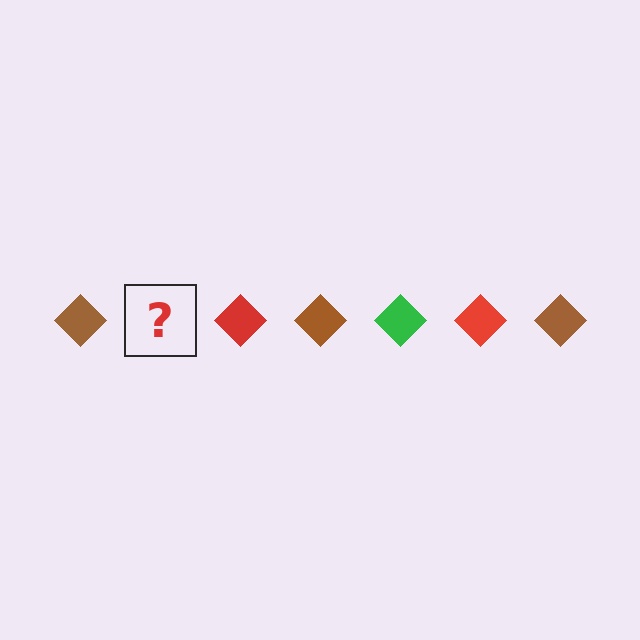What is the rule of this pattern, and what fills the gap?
The rule is that the pattern cycles through brown, green, red diamonds. The gap should be filled with a green diamond.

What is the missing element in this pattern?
The missing element is a green diamond.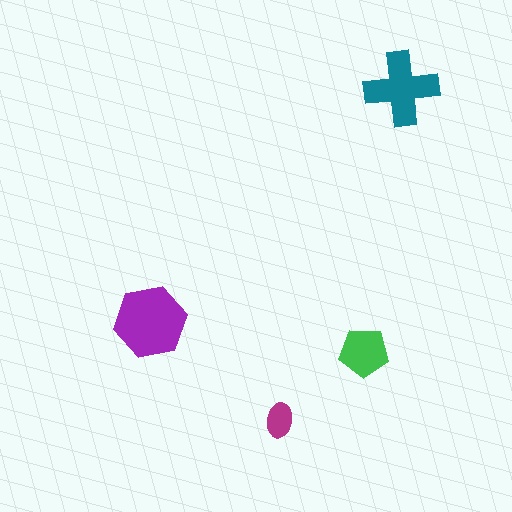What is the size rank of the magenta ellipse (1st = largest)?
4th.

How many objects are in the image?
There are 4 objects in the image.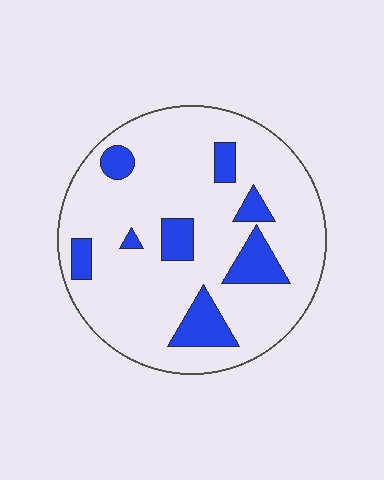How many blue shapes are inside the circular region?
8.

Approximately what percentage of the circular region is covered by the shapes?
Approximately 15%.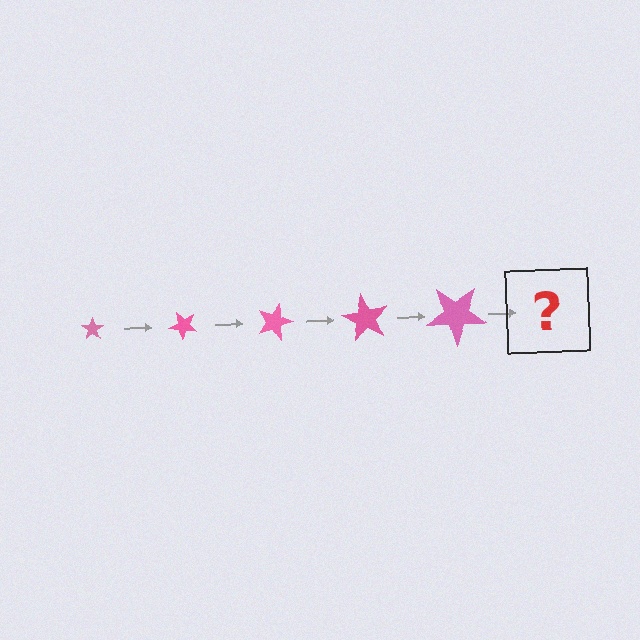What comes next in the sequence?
The next element should be a star, larger than the previous one and rotated 225 degrees from the start.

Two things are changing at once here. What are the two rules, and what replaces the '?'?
The two rules are that the star grows larger each step and it rotates 45 degrees each step. The '?' should be a star, larger than the previous one and rotated 225 degrees from the start.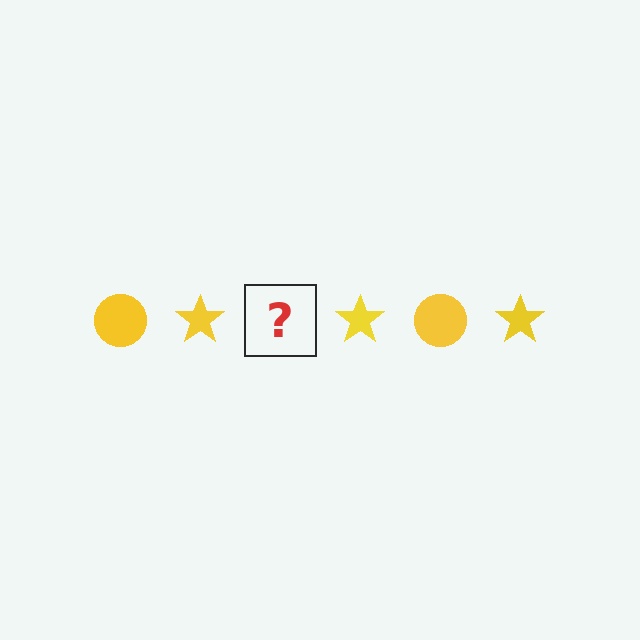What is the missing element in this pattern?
The missing element is a yellow circle.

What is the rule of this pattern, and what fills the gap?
The rule is that the pattern cycles through circle, star shapes in yellow. The gap should be filled with a yellow circle.